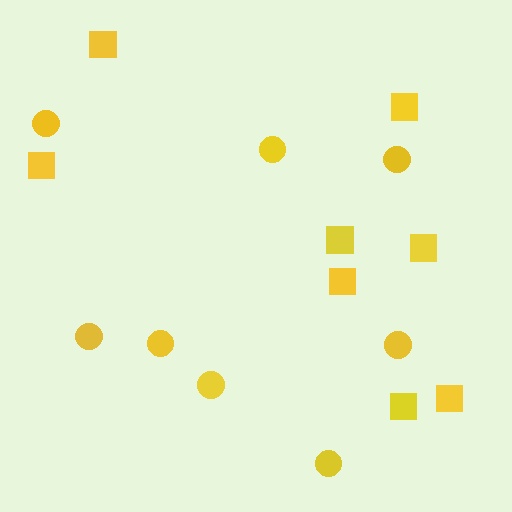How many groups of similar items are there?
There are 2 groups: one group of circles (8) and one group of squares (8).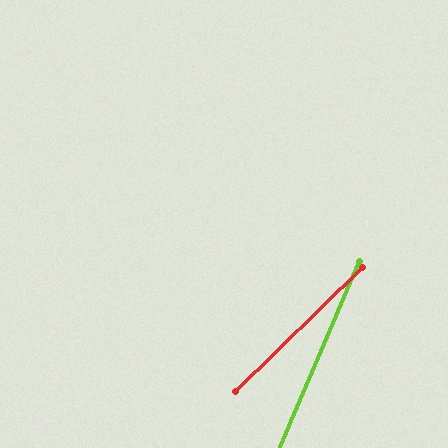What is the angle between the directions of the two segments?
Approximately 22 degrees.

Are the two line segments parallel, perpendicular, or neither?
Neither parallel nor perpendicular — they differ by about 22°.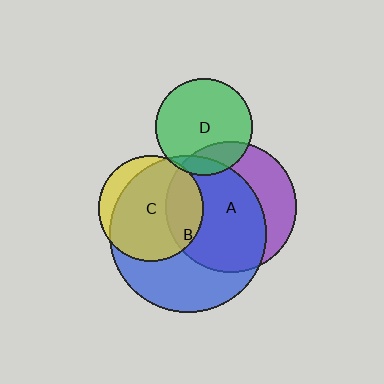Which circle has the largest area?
Circle B (blue).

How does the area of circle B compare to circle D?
Approximately 2.6 times.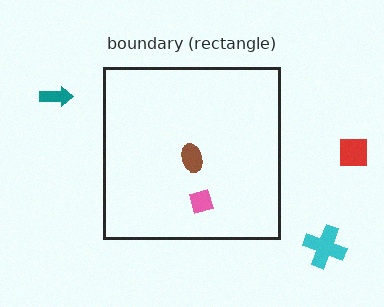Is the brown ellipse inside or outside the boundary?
Inside.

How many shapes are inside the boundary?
2 inside, 3 outside.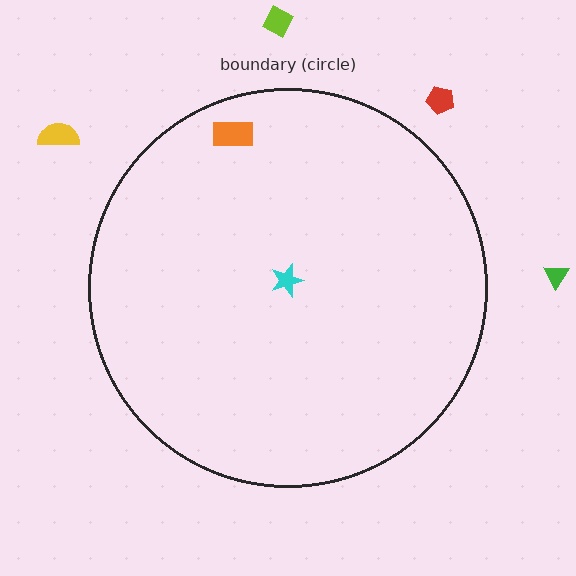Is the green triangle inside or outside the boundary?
Outside.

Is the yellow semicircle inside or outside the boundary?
Outside.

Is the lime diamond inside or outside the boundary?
Outside.